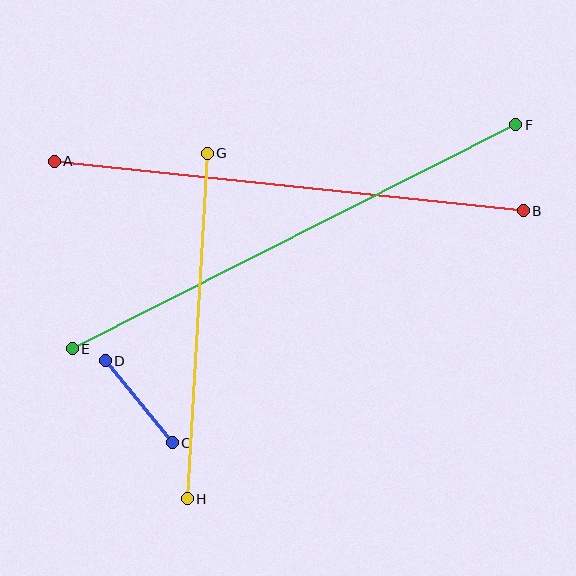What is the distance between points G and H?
The distance is approximately 346 pixels.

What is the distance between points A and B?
The distance is approximately 471 pixels.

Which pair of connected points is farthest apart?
Points E and F are farthest apart.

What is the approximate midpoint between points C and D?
The midpoint is at approximately (139, 402) pixels.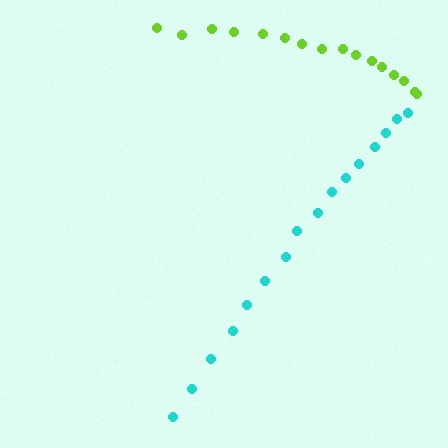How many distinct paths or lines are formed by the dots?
There are 2 distinct paths.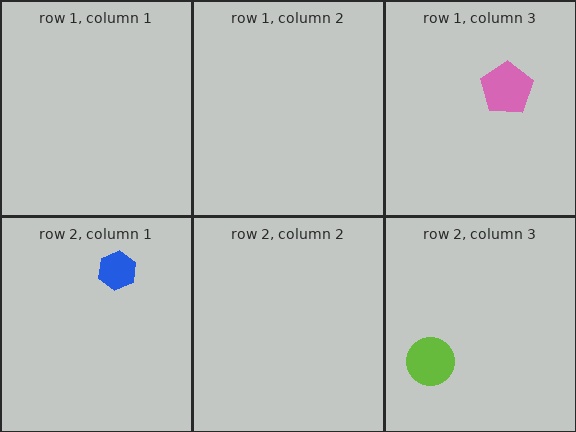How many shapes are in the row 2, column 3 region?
1.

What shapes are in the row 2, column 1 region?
The blue hexagon.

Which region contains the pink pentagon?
The row 1, column 3 region.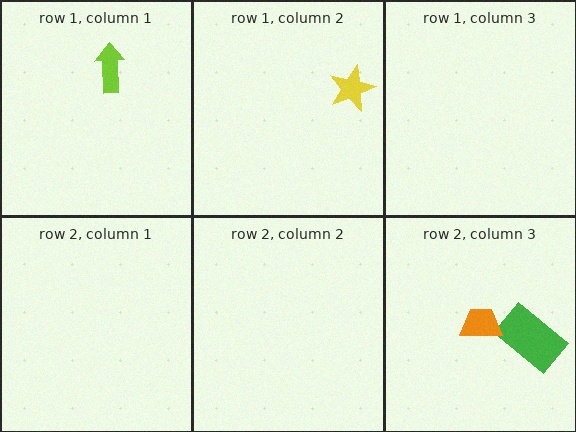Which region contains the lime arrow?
The row 1, column 1 region.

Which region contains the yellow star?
The row 1, column 2 region.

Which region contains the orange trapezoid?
The row 2, column 3 region.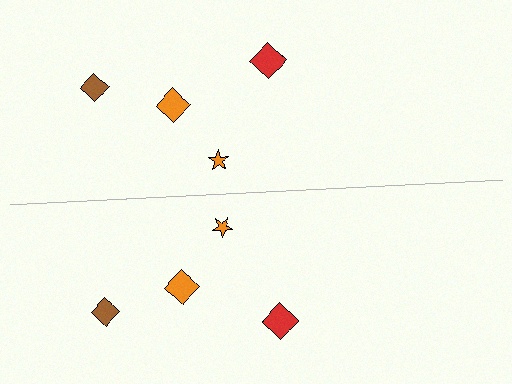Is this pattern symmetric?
Yes, this pattern has bilateral (reflection) symmetry.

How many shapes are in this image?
There are 8 shapes in this image.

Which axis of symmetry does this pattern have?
The pattern has a horizontal axis of symmetry running through the center of the image.